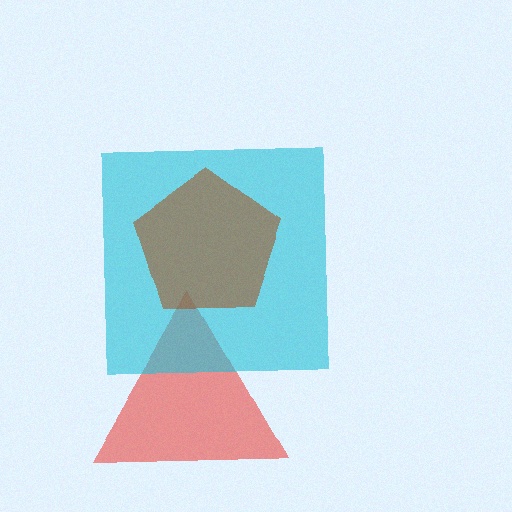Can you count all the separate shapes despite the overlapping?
Yes, there are 3 separate shapes.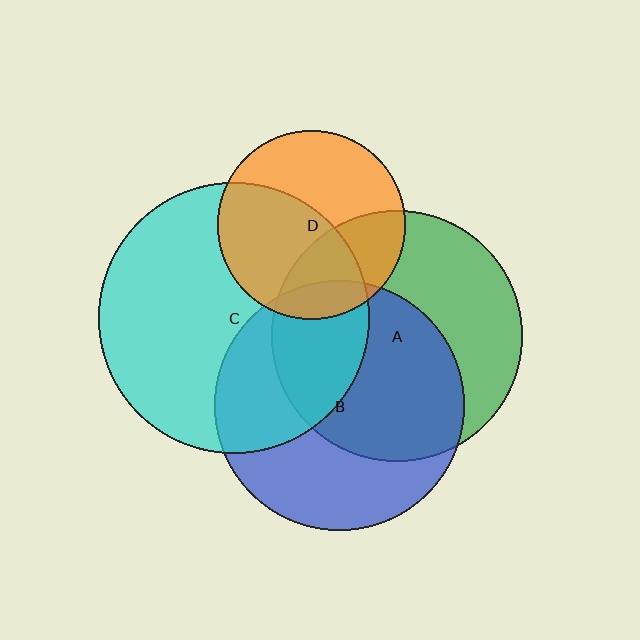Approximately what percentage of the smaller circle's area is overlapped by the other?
Approximately 55%.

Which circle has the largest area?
Circle C (cyan).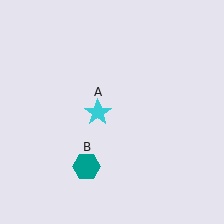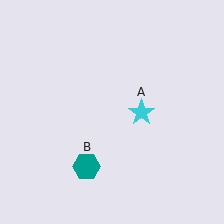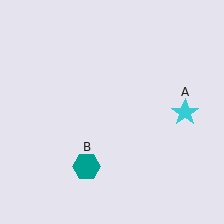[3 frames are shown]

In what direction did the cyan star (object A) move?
The cyan star (object A) moved right.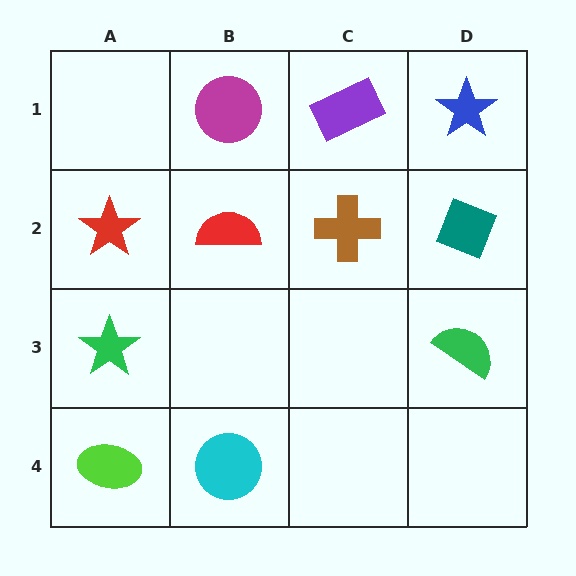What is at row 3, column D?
A green semicircle.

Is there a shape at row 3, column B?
No, that cell is empty.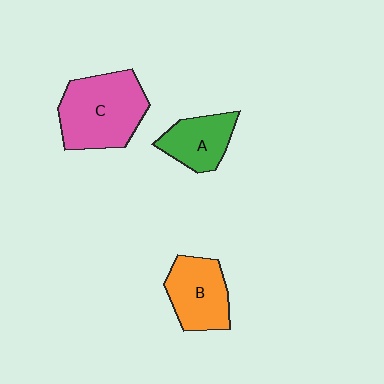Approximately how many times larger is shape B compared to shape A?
Approximately 1.2 times.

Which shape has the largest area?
Shape C (pink).